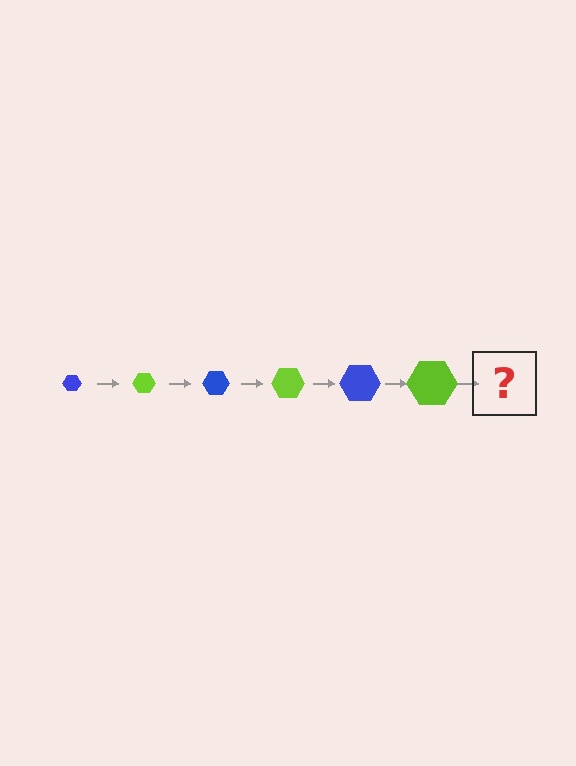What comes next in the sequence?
The next element should be a blue hexagon, larger than the previous one.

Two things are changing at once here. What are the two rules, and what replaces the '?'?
The two rules are that the hexagon grows larger each step and the color cycles through blue and lime. The '?' should be a blue hexagon, larger than the previous one.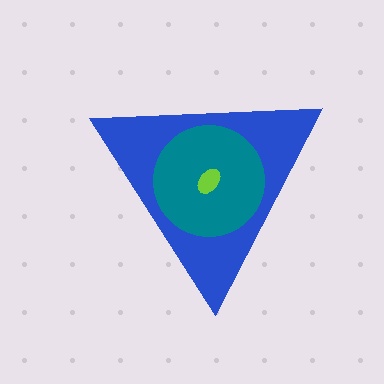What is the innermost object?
The lime ellipse.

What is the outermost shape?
The blue triangle.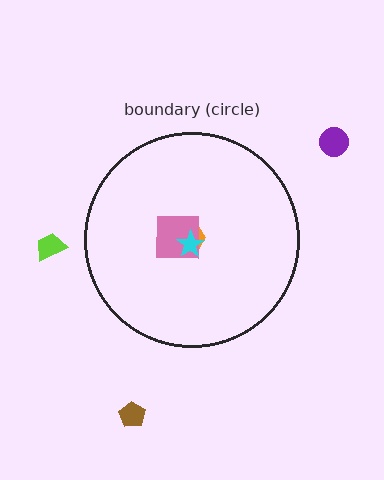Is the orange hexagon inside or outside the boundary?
Inside.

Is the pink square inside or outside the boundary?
Inside.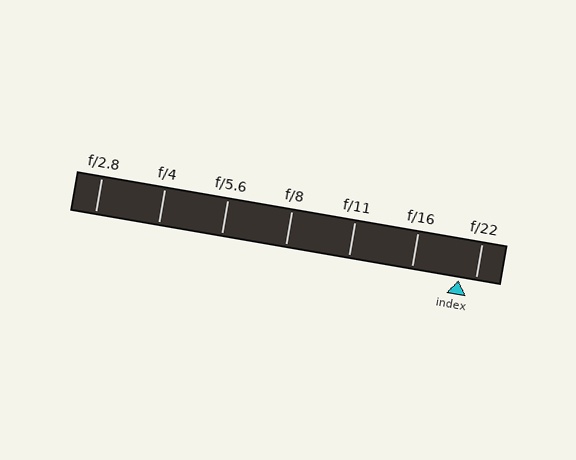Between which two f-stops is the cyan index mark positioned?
The index mark is between f/16 and f/22.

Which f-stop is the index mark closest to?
The index mark is closest to f/22.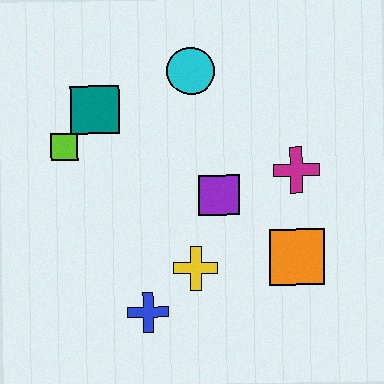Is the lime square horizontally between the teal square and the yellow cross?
No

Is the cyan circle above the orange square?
Yes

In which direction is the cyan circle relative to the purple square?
The cyan circle is above the purple square.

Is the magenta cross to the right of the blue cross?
Yes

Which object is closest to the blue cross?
The yellow cross is closest to the blue cross.